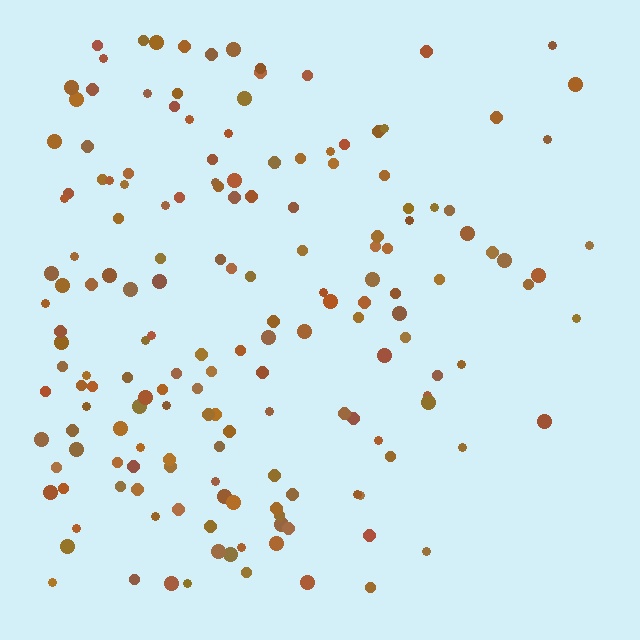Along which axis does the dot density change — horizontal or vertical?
Horizontal.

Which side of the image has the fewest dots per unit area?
The right.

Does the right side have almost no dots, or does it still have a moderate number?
Still a moderate number, just noticeably fewer than the left.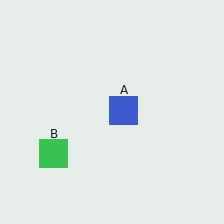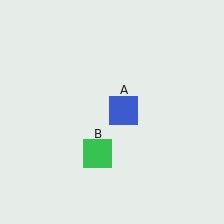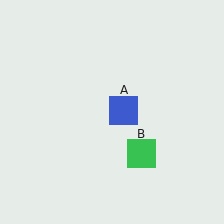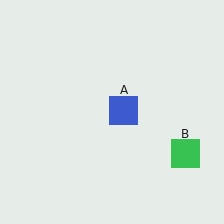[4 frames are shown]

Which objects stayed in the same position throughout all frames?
Blue square (object A) remained stationary.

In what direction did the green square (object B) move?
The green square (object B) moved right.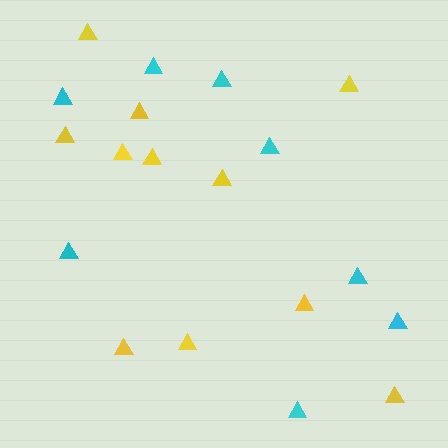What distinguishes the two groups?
There are 2 groups: one group of cyan triangles (8) and one group of yellow triangles (11).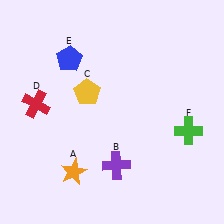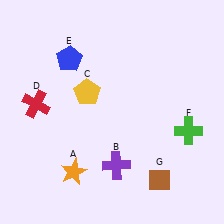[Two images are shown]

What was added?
A brown diamond (G) was added in Image 2.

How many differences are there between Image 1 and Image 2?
There is 1 difference between the two images.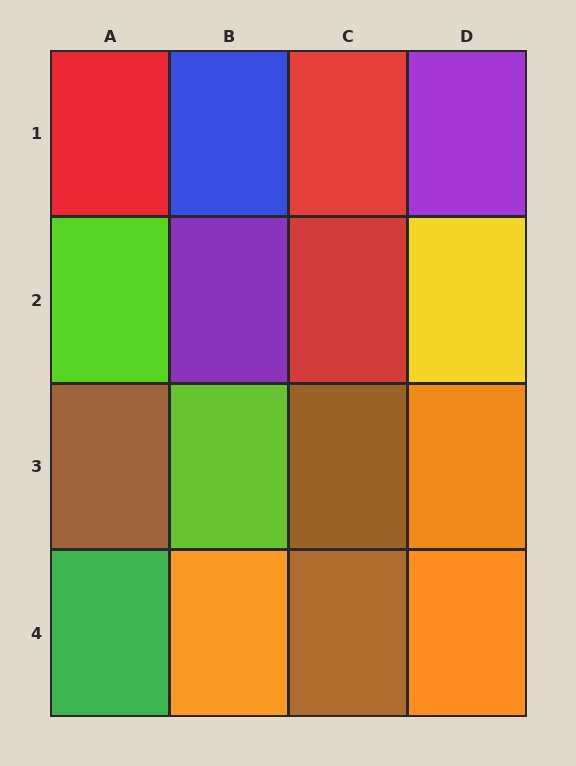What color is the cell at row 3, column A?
Brown.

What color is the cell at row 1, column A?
Red.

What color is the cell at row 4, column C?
Brown.